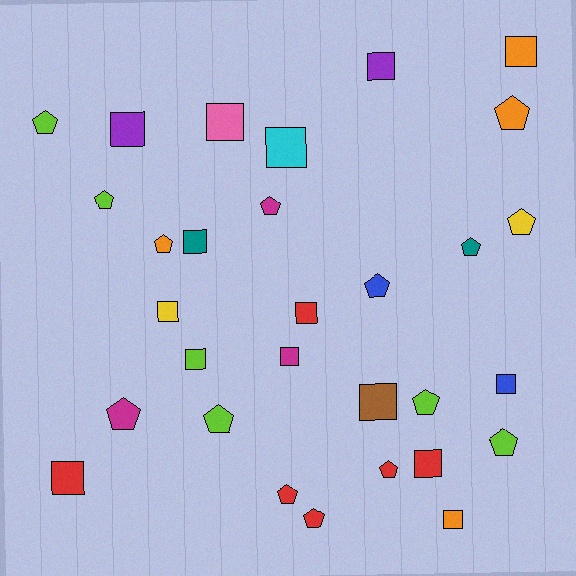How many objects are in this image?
There are 30 objects.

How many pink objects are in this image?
There is 1 pink object.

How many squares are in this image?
There are 15 squares.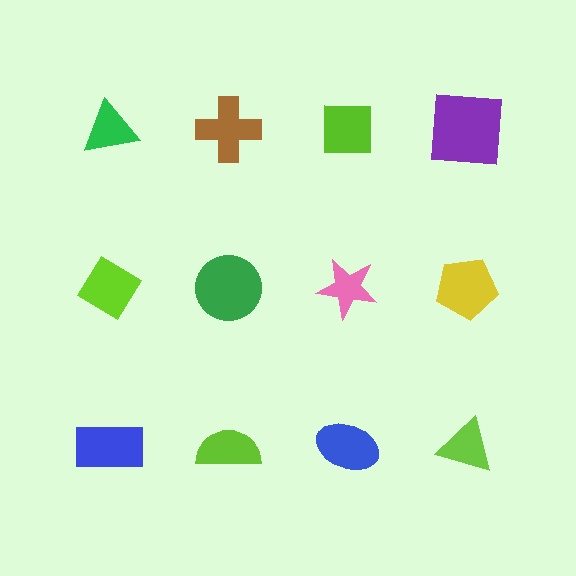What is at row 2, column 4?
A yellow pentagon.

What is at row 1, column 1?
A green triangle.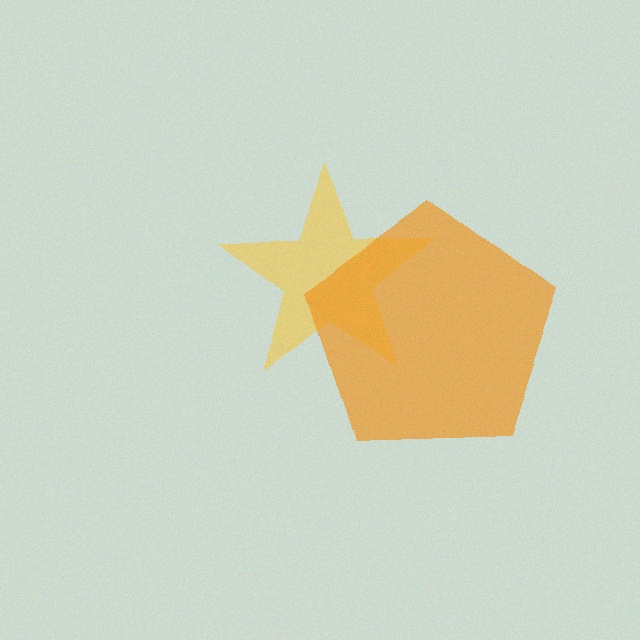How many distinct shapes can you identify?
There are 2 distinct shapes: a yellow star, an orange pentagon.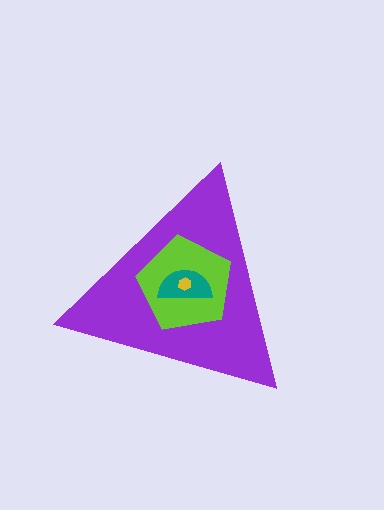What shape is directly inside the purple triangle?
The lime pentagon.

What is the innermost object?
The yellow hexagon.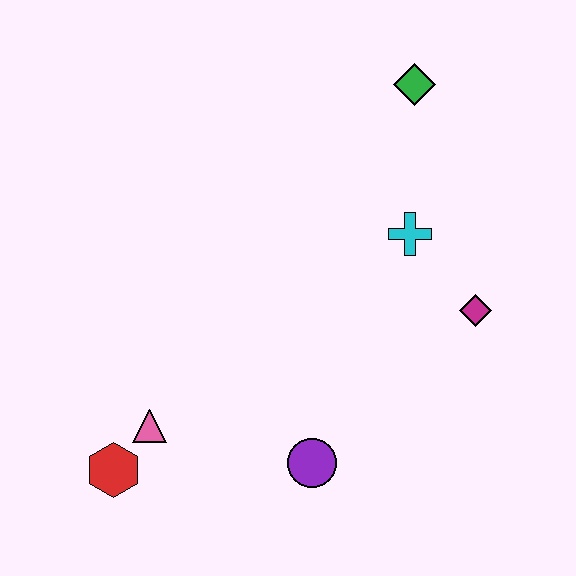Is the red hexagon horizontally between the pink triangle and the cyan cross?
No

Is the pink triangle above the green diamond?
No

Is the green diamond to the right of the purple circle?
Yes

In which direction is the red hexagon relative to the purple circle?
The red hexagon is to the left of the purple circle.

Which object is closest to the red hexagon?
The pink triangle is closest to the red hexagon.